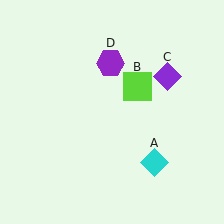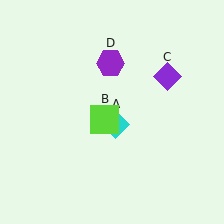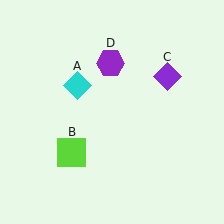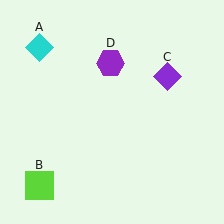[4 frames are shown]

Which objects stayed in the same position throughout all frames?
Purple diamond (object C) and purple hexagon (object D) remained stationary.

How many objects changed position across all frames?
2 objects changed position: cyan diamond (object A), lime square (object B).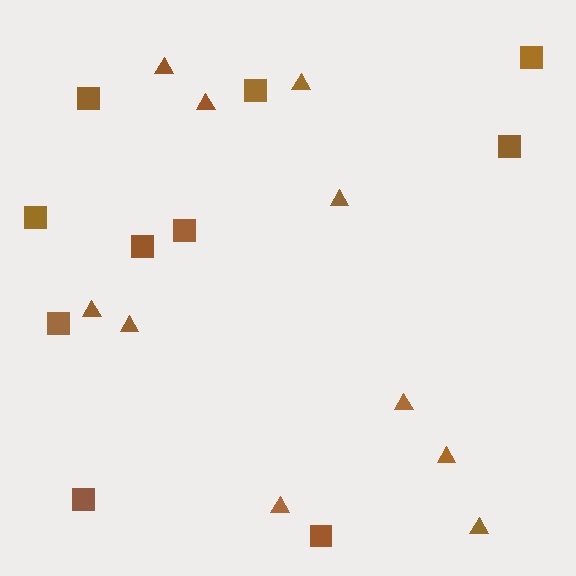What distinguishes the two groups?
There are 2 groups: one group of squares (10) and one group of triangles (10).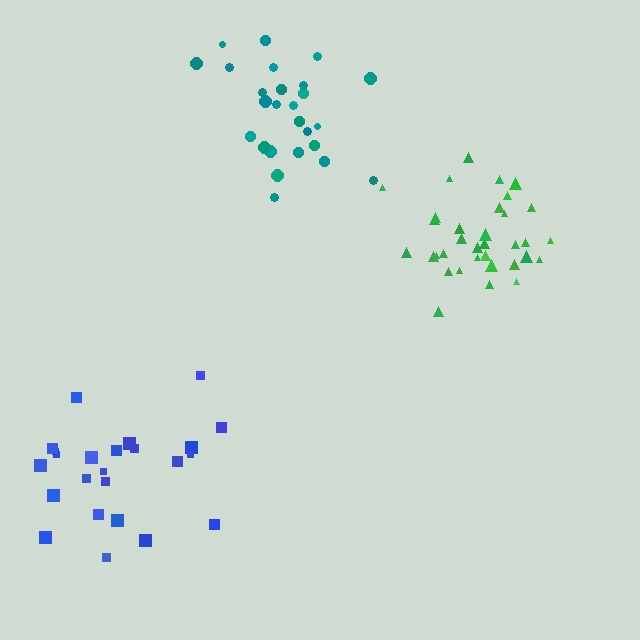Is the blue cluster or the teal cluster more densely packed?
Blue.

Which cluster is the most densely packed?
Green.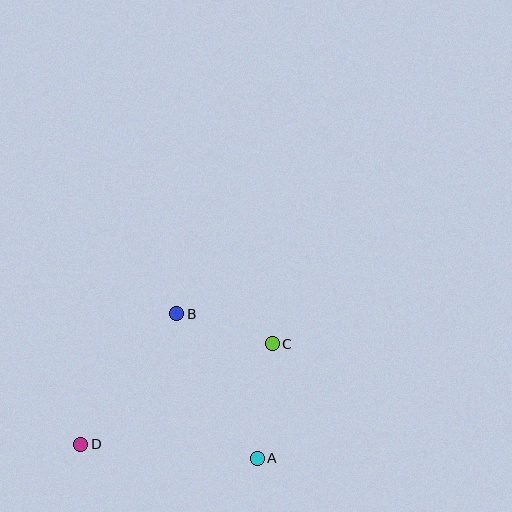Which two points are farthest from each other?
Points C and D are farthest from each other.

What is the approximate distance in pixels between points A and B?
The distance between A and B is approximately 166 pixels.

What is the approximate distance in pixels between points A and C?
The distance between A and C is approximately 116 pixels.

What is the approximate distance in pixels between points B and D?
The distance between B and D is approximately 162 pixels.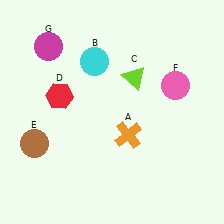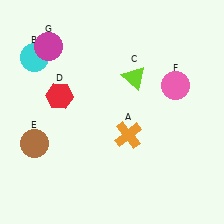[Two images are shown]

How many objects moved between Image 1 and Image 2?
1 object moved between the two images.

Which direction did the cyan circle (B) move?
The cyan circle (B) moved left.